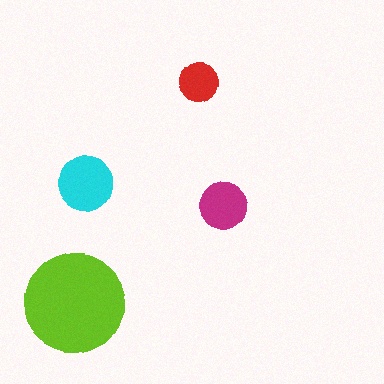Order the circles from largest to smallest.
the lime one, the cyan one, the magenta one, the red one.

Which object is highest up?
The red circle is topmost.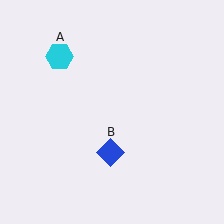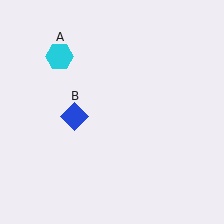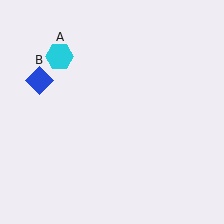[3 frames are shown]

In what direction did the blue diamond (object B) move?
The blue diamond (object B) moved up and to the left.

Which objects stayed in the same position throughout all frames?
Cyan hexagon (object A) remained stationary.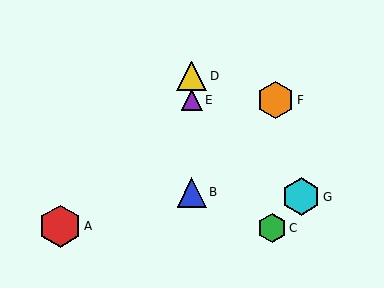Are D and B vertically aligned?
Yes, both are at x≈192.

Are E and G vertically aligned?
No, E is at x≈192 and G is at x≈301.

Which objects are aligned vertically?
Objects B, D, E are aligned vertically.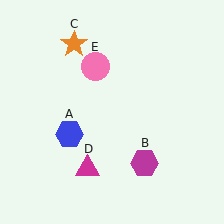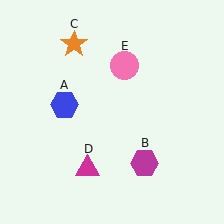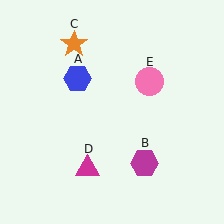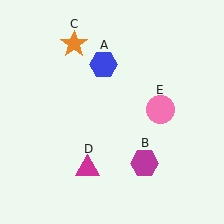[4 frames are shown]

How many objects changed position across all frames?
2 objects changed position: blue hexagon (object A), pink circle (object E).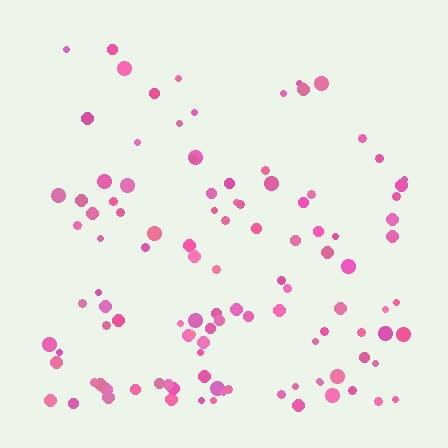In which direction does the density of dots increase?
From top to bottom, with the bottom side densest.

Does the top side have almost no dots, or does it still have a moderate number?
Still a moderate number, just noticeably fewer than the bottom.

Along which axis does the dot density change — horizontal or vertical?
Vertical.